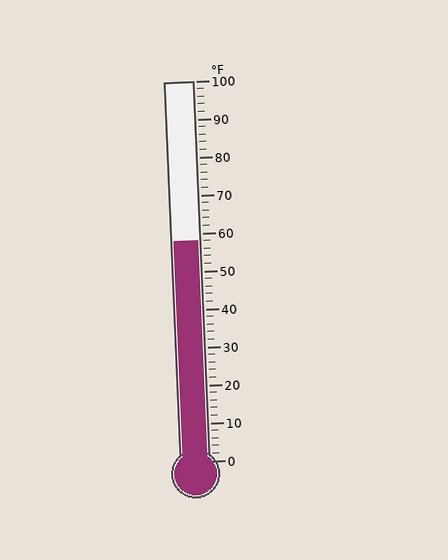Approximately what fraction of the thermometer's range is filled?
The thermometer is filled to approximately 60% of its range.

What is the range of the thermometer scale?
The thermometer scale ranges from 0°F to 100°F.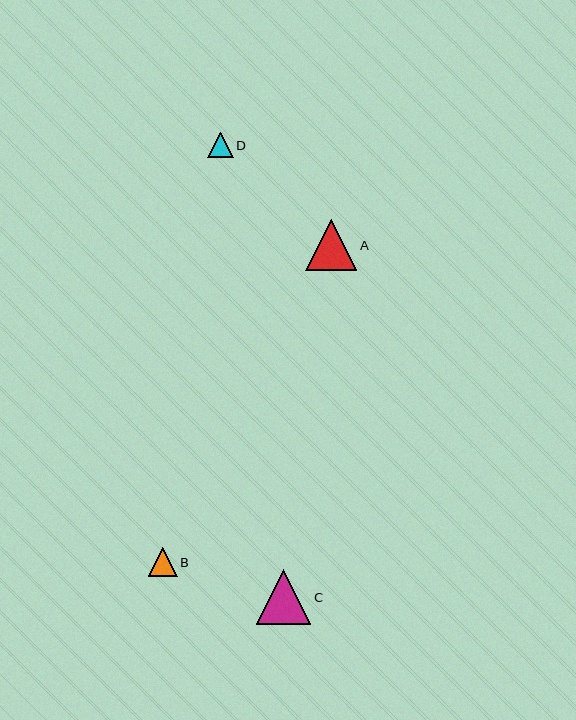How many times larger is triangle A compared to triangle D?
Triangle A is approximately 2.0 times the size of triangle D.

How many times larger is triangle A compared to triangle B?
Triangle A is approximately 1.8 times the size of triangle B.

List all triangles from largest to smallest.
From largest to smallest: C, A, B, D.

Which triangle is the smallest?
Triangle D is the smallest with a size of approximately 25 pixels.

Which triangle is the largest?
Triangle C is the largest with a size of approximately 54 pixels.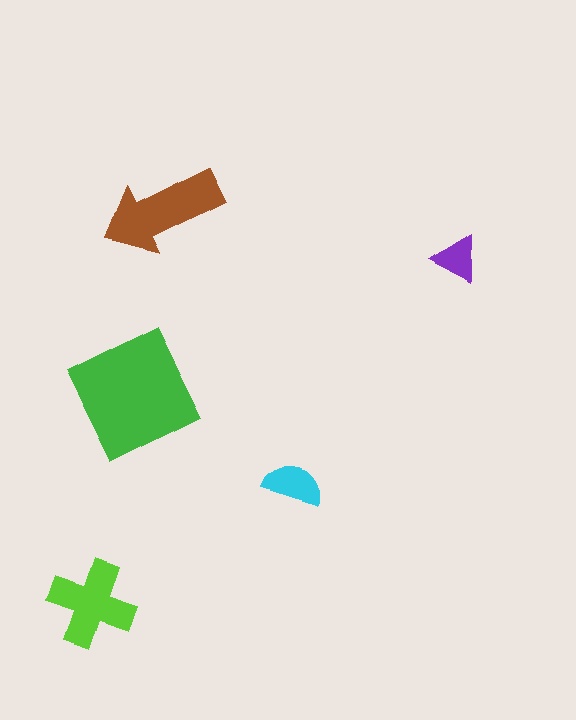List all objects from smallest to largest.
The purple triangle, the cyan semicircle, the lime cross, the brown arrow, the green square.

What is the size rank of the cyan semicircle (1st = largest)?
4th.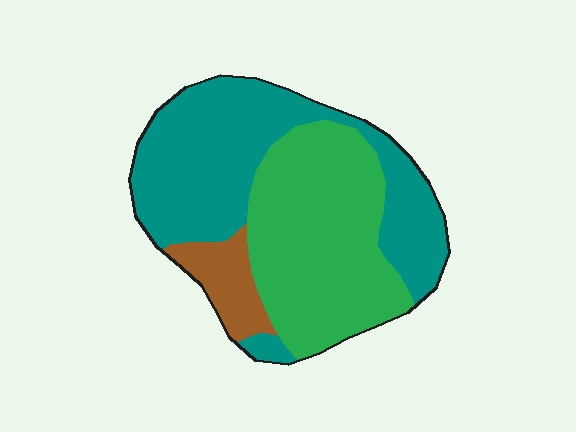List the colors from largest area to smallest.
From largest to smallest: teal, green, brown.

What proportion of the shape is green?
Green covers 44% of the shape.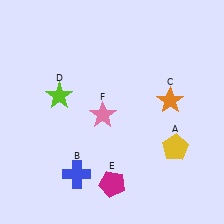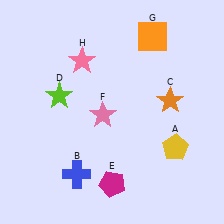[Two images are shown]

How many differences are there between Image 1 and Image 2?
There are 2 differences between the two images.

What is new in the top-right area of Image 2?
An orange square (G) was added in the top-right area of Image 2.